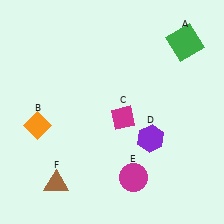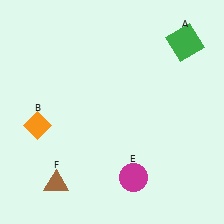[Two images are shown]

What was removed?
The magenta diamond (C), the purple hexagon (D) were removed in Image 2.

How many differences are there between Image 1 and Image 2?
There are 2 differences between the two images.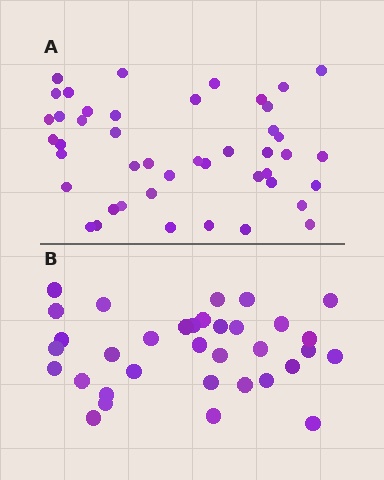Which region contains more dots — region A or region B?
Region A (the top region) has more dots.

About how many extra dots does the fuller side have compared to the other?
Region A has roughly 12 or so more dots than region B.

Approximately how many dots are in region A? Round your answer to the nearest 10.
About 40 dots. (The exact count is 45, which rounds to 40.)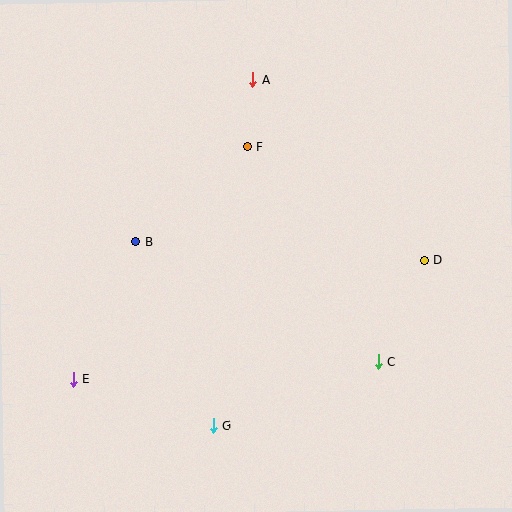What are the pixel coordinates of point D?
Point D is at (424, 261).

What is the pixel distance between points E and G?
The distance between E and G is 147 pixels.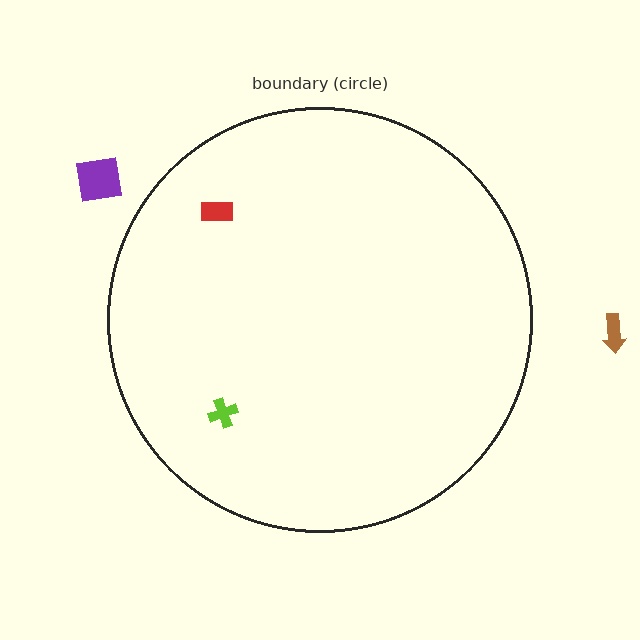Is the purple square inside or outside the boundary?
Outside.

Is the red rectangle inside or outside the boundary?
Inside.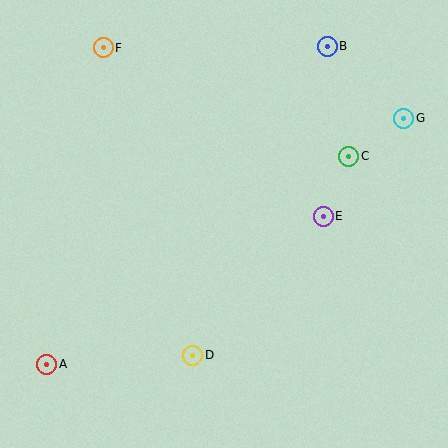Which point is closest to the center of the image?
Point E at (323, 216) is closest to the center.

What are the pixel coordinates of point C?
Point C is at (349, 156).